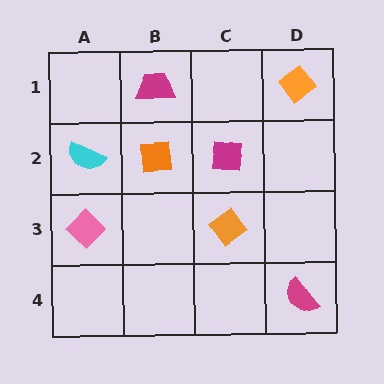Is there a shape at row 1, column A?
No, that cell is empty.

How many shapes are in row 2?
3 shapes.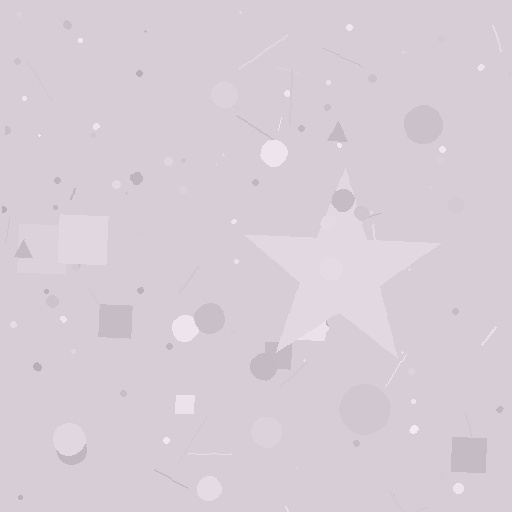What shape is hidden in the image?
A star is hidden in the image.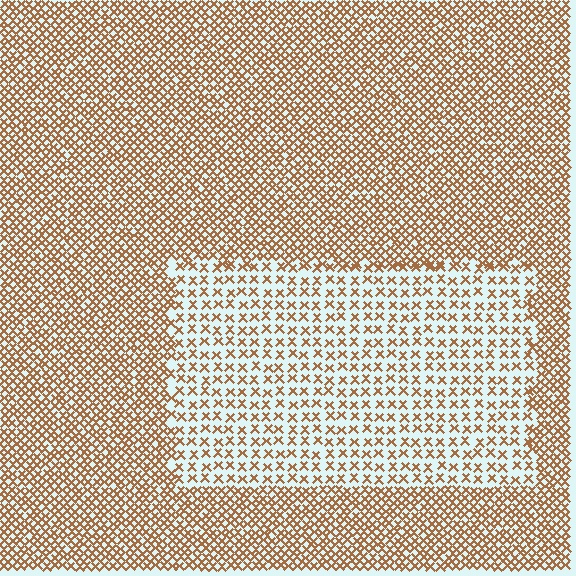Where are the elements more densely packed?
The elements are more densely packed outside the rectangle boundary.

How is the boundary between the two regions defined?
The boundary is defined by a change in element density (approximately 2.2x ratio). All elements are the same color, size, and shape.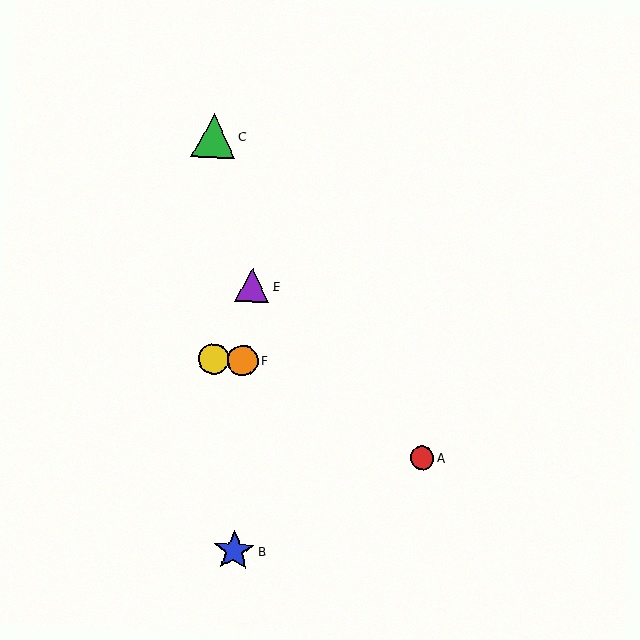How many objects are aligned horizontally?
2 objects (D, F) are aligned horizontally.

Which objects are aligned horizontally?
Objects D, F are aligned horizontally.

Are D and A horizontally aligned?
No, D is at y≈359 and A is at y≈458.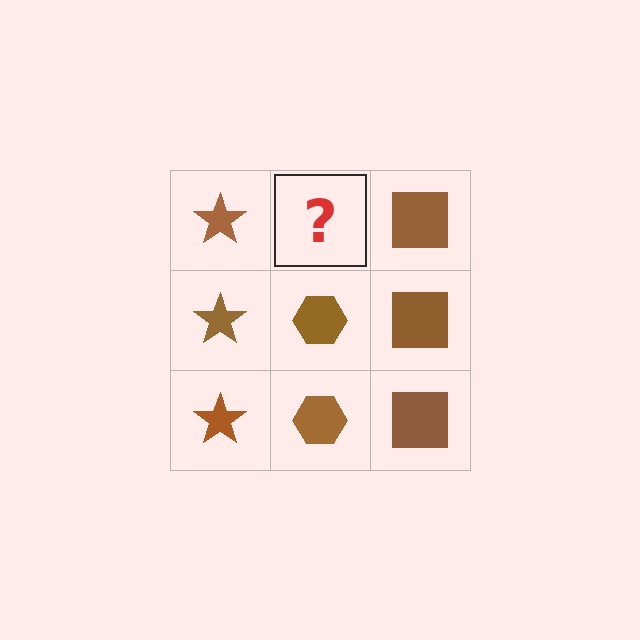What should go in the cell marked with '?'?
The missing cell should contain a brown hexagon.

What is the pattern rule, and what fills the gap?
The rule is that each column has a consistent shape. The gap should be filled with a brown hexagon.